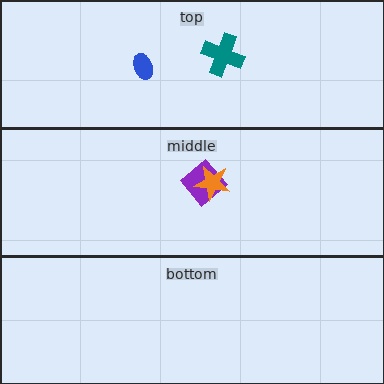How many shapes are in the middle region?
2.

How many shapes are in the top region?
2.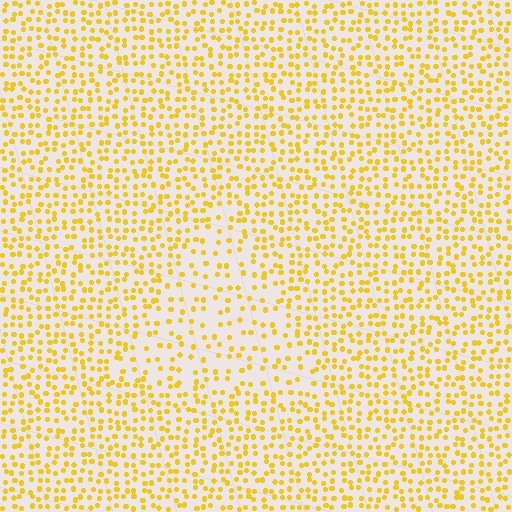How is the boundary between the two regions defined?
The boundary is defined by a change in element density (approximately 1.8x ratio). All elements are the same color, size, and shape.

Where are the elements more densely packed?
The elements are more densely packed outside the triangle boundary.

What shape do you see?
I see a triangle.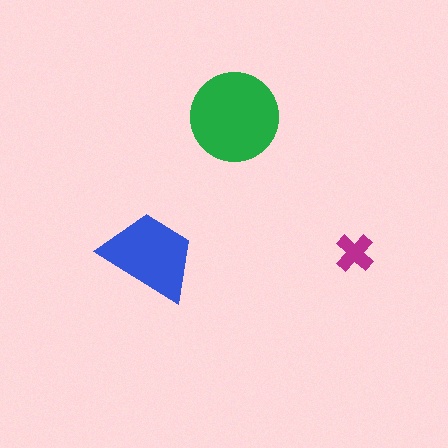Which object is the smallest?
The magenta cross.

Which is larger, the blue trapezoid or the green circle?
The green circle.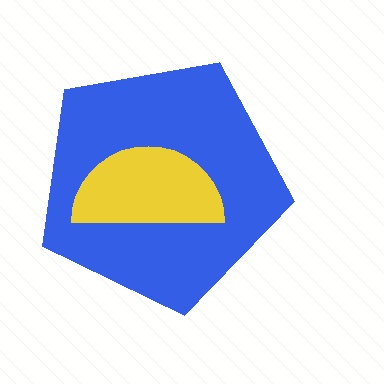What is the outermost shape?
The blue pentagon.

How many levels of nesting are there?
2.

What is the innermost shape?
The yellow semicircle.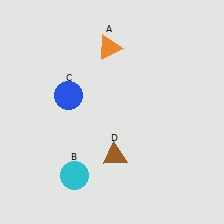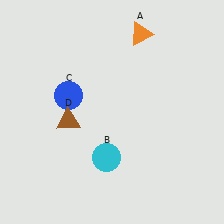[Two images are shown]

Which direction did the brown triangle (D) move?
The brown triangle (D) moved left.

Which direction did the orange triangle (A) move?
The orange triangle (A) moved right.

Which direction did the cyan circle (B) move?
The cyan circle (B) moved right.